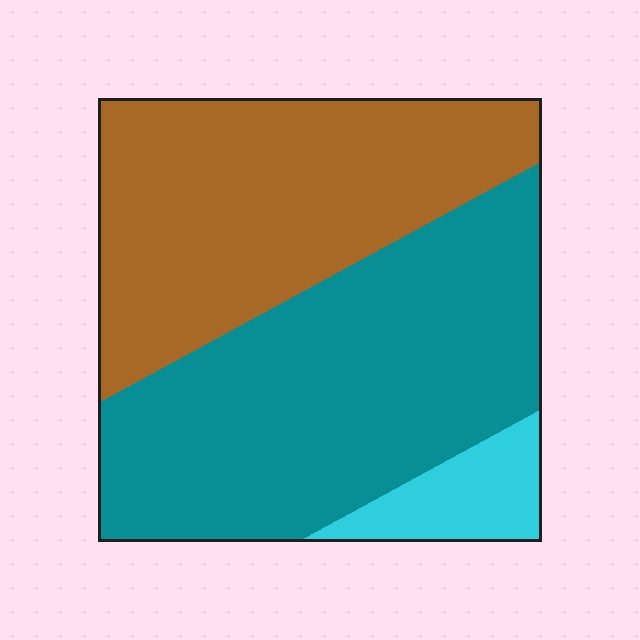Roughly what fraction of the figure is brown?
Brown covers 42% of the figure.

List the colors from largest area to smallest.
From largest to smallest: teal, brown, cyan.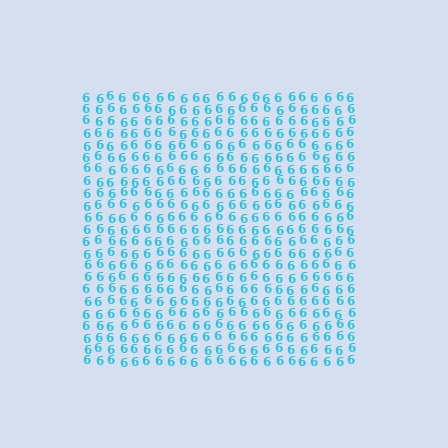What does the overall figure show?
The overall figure shows a square.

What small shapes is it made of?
It is made of small digit 6's.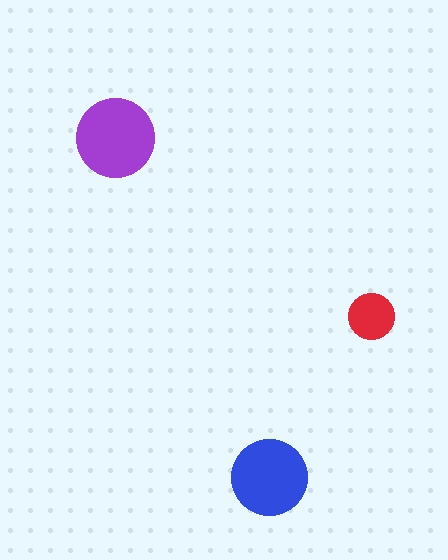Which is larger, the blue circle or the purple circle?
The purple one.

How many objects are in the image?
There are 3 objects in the image.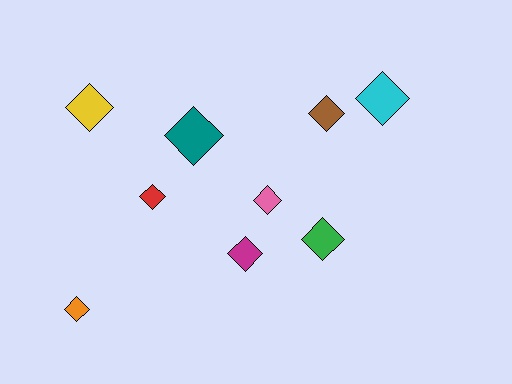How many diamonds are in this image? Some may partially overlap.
There are 9 diamonds.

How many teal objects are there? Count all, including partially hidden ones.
There is 1 teal object.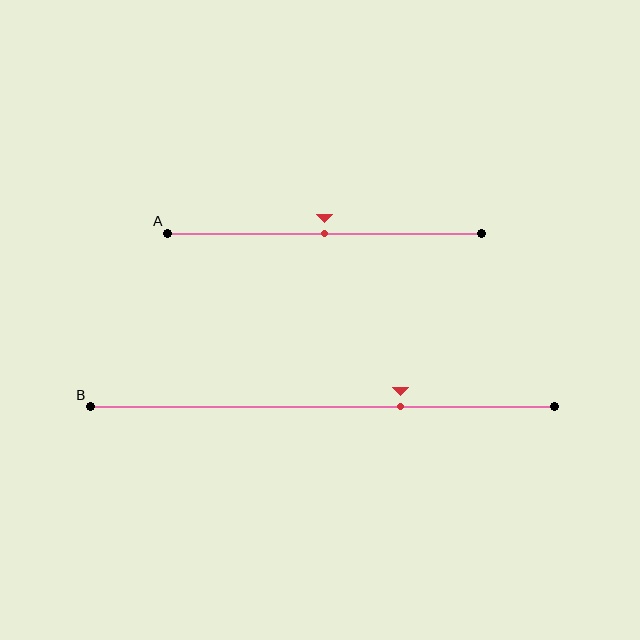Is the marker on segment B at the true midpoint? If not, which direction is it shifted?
No, the marker on segment B is shifted to the right by about 17% of the segment length.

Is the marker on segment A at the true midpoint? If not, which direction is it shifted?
Yes, the marker on segment A is at the true midpoint.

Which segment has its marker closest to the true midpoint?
Segment A has its marker closest to the true midpoint.